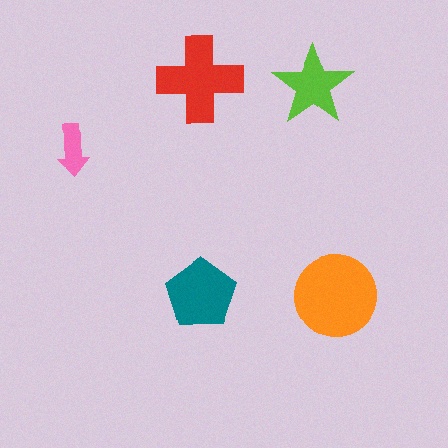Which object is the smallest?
The pink arrow.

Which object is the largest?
The orange circle.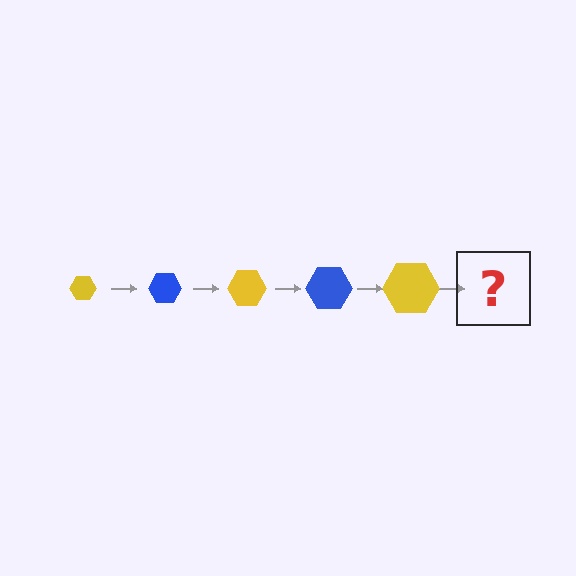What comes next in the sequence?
The next element should be a blue hexagon, larger than the previous one.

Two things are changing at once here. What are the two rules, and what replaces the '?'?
The two rules are that the hexagon grows larger each step and the color cycles through yellow and blue. The '?' should be a blue hexagon, larger than the previous one.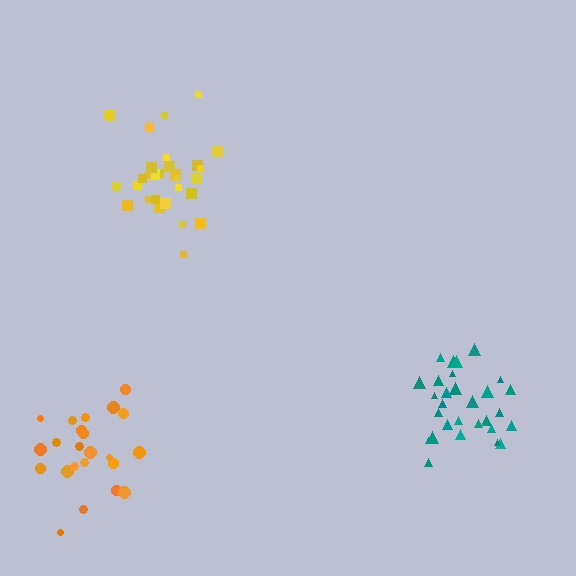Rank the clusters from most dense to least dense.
teal, yellow, orange.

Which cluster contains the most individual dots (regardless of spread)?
Teal (29).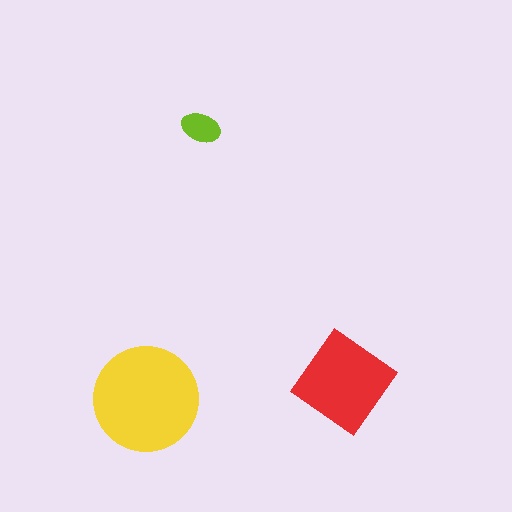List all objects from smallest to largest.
The lime ellipse, the red diamond, the yellow circle.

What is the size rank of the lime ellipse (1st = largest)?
3rd.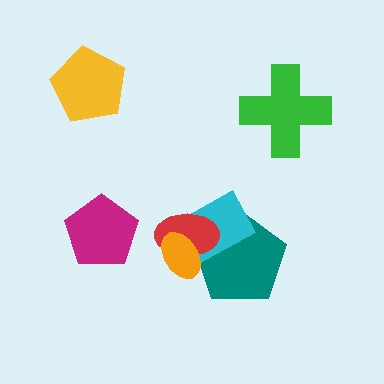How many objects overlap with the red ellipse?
3 objects overlap with the red ellipse.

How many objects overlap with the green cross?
0 objects overlap with the green cross.